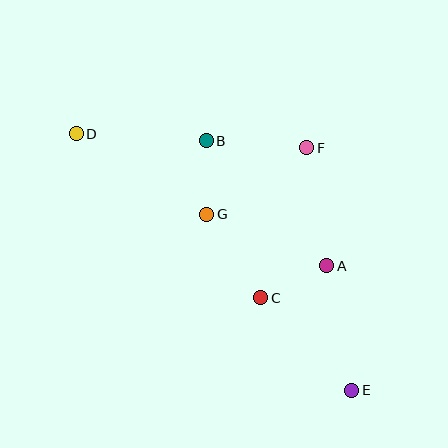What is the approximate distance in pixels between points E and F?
The distance between E and F is approximately 246 pixels.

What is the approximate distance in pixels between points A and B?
The distance between A and B is approximately 173 pixels.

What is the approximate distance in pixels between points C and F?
The distance between C and F is approximately 157 pixels.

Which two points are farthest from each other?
Points D and E are farthest from each other.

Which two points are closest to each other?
Points A and C are closest to each other.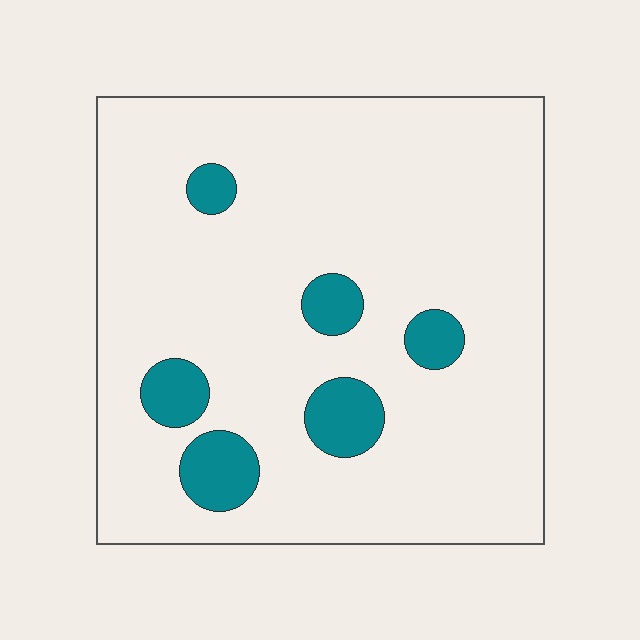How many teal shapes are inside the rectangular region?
6.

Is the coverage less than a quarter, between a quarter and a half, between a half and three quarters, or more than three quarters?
Less than a quarter.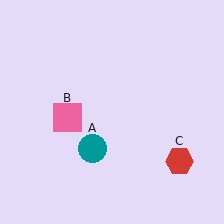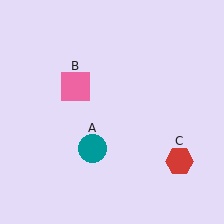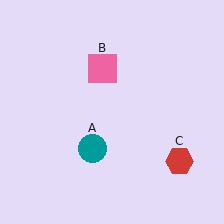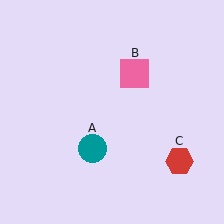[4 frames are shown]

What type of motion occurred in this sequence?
The pink square (object B) rotated clockwise around the center of the scene.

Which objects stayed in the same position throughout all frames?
Teal circle (object A) and red hexagon (object C) remained stationary.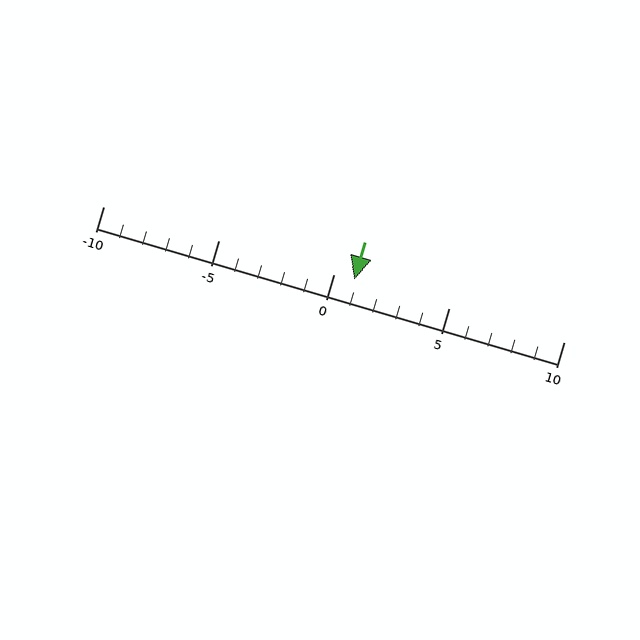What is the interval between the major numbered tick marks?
The major tick marks are spaced 5 units apart.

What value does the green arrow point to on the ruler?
The green arrow points to approximately 1.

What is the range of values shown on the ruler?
The ruler shows values from -10 to 10.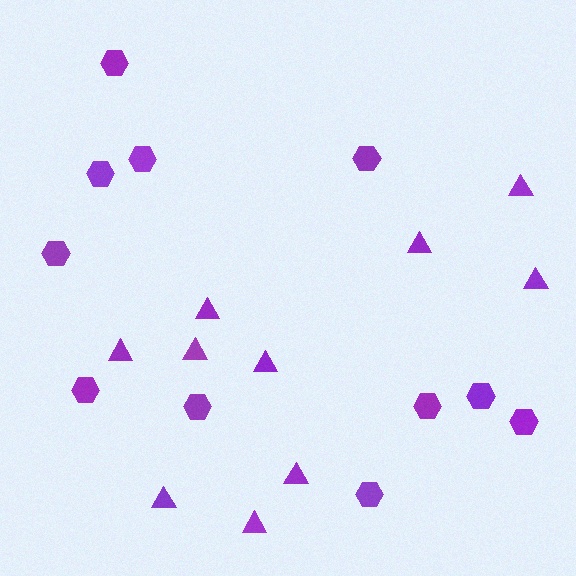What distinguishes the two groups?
There are 2 groups: one group of triangles (10) and one group of hexagons (11).